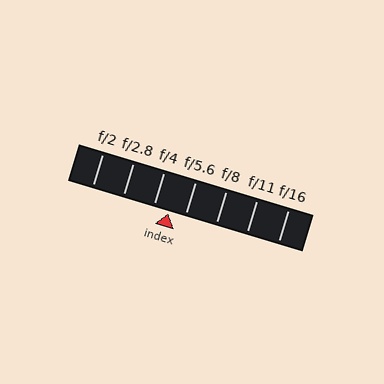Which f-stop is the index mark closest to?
The index mark is closest to f/5.6.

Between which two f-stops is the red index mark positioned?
The index mark is between f/4 and f/5.6.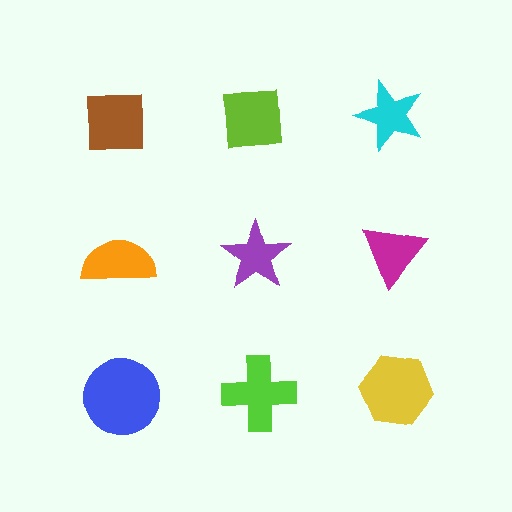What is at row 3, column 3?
A yellow hexagon.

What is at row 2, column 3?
A magenta triangle.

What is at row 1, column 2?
A lime square.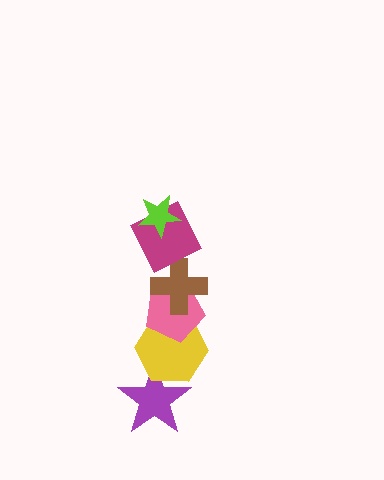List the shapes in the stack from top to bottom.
From top to bottom: the lime star, the magenta square, the brown cross, the pink pentagon, the yellow hexagon, the purple star.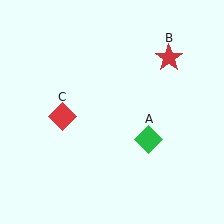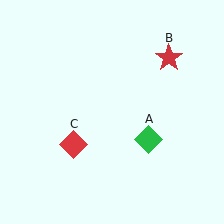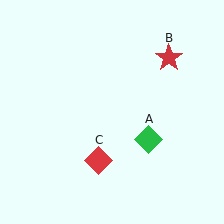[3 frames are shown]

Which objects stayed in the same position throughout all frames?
Green diamond (object A) and red star (object B) remained stationary.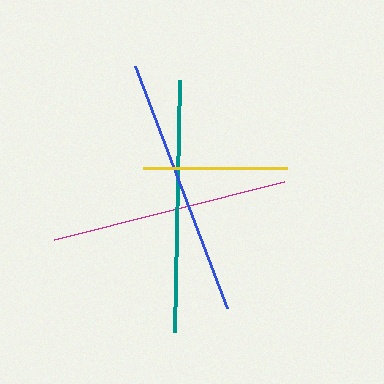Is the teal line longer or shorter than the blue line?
The blue line is longer than the teal line.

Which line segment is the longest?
The blue line is the longest at approximately 258 pixels.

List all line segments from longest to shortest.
From longest to shortest: blue, teal, magenta, yellow.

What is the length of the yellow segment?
The yellow segment is approximately 145 pixels long.